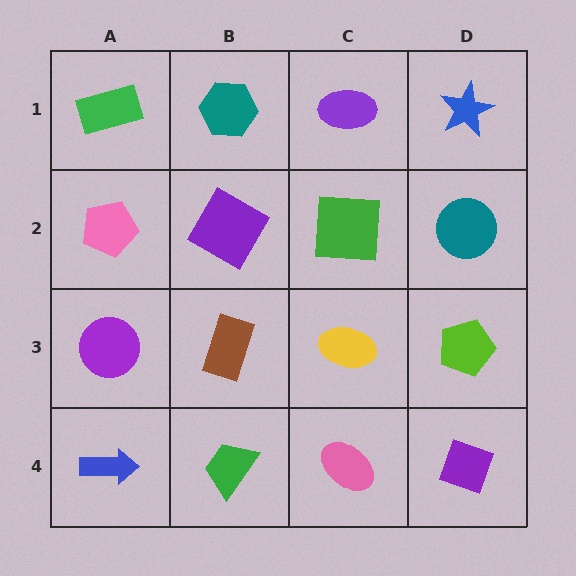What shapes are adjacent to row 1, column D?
A teal circle (row 2, column D), a purple ellipse (row 1, column C).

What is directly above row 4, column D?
A lime pentagon.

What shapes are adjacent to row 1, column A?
A pink pentagon (row 2, column A), a teal hexagon (row 1, column B).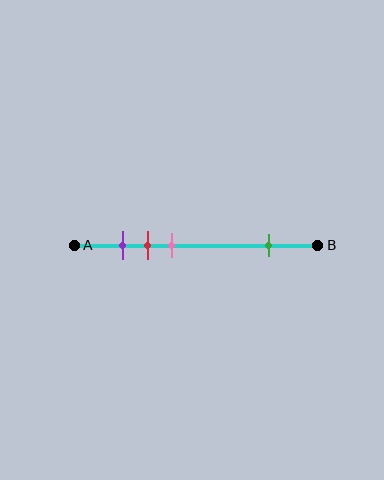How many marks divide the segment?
There are 4 marks dividing the segment.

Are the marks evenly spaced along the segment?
No, the marks are not evenly spaced.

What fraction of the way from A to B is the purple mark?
The purple mark is approximately 20% (0.2) of the way from A to B.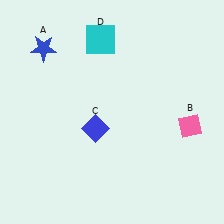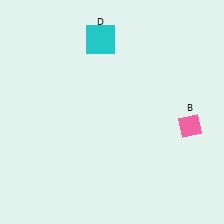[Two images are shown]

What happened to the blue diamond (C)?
The blue diamond (C) was removed in Image 2. It was in the bottom-left area of Image 1.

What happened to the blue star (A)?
The blue star (A) was removed in Image 2. It was in the top-left area of Image 1.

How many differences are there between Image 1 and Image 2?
There are 2 differences between the two images.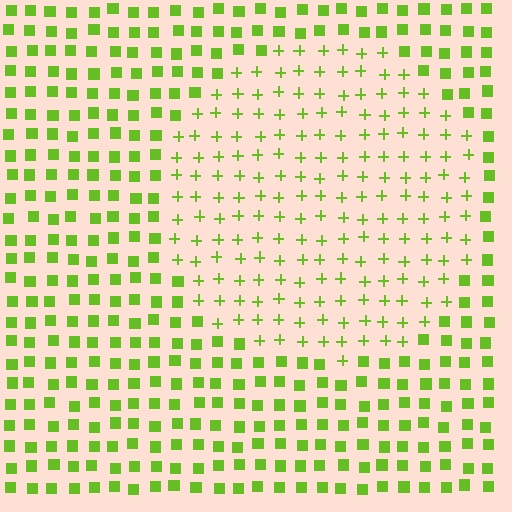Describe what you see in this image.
The image is filled with small lime elements arranged in a uniform grid. A circle-shaped region contains plus signs, while the surrounding area contains squares. The boundary is defined purely by the change in element shape.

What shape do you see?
I see a circle.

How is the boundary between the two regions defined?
The boundary is defined by a change in element shape: plus signs inside vs. squares outside. All elements share the same color and spacing.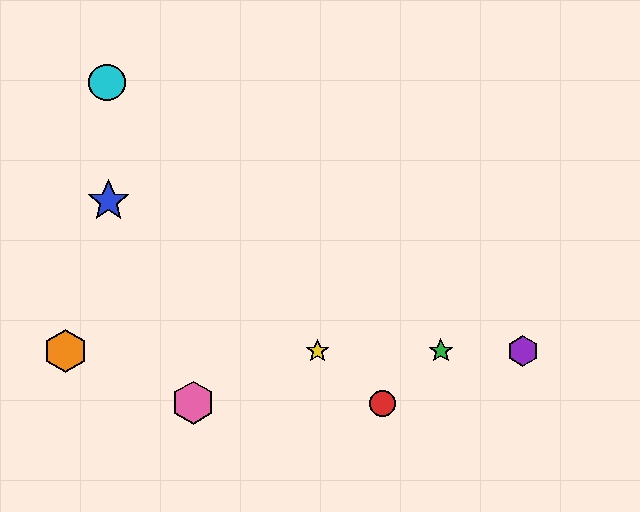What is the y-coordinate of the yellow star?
The yellow star is at y≈351.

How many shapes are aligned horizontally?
4 shapes (the green star, the yellow star, the purple hexagon, the orange hexagon) are aligned horizontally.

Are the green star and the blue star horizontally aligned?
No, the green star is at y≈351 and the blue star is at y≈201.